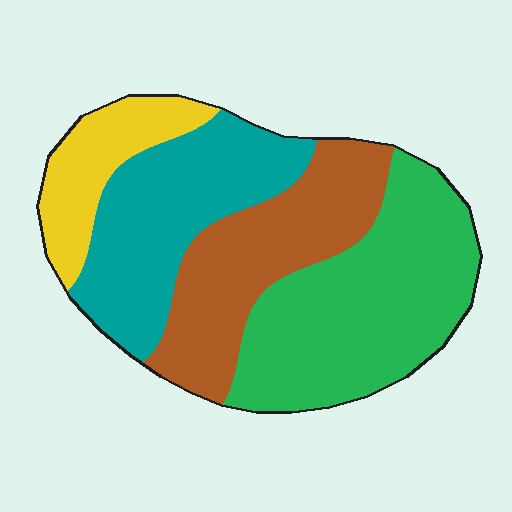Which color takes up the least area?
Yellow, at roughly 15%.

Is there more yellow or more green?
Green.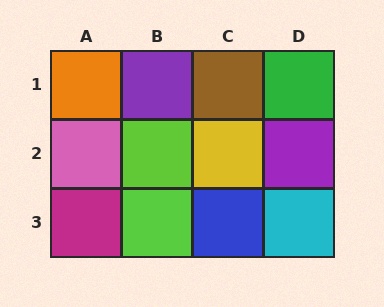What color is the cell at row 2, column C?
Yellow.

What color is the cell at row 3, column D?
Cyan.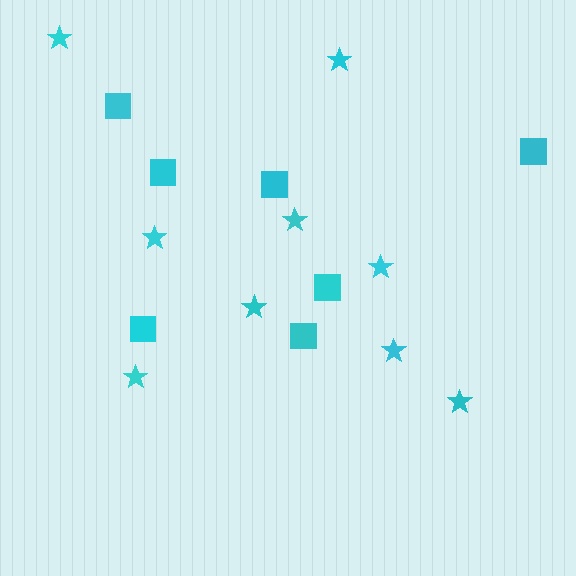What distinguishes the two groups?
There are 2 groups: one group of stars (9) and one group of squares (7).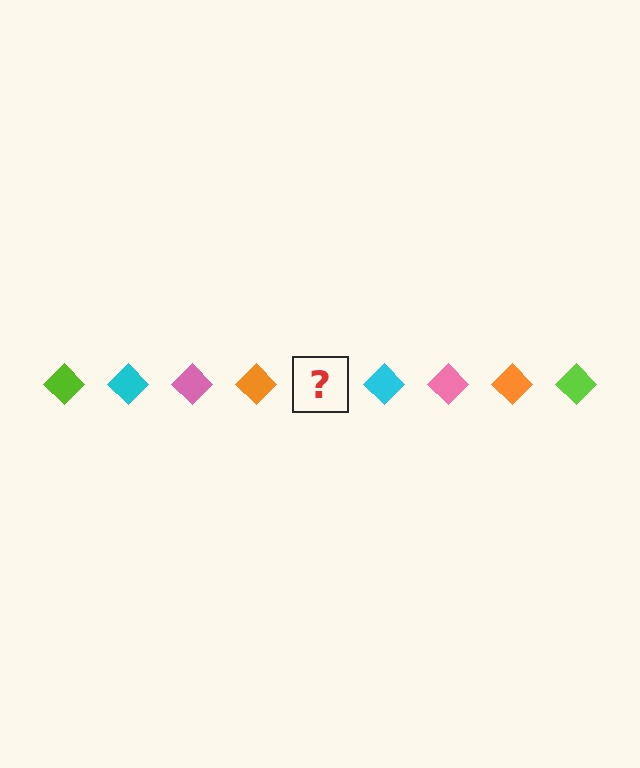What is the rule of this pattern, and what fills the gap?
The rule is that the pattern cycles through lime, cyan, pink, orange diamonds. The gap should be filled with a lime diamond.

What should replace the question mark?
The question mark should be replaced with a lime diamond.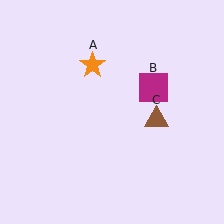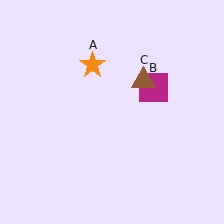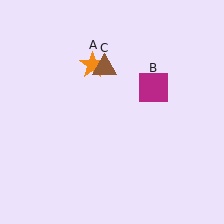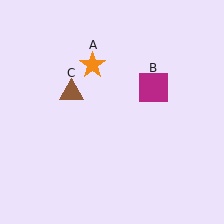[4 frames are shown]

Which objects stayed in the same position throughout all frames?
Orange star (object A) and magenta square (object B) remained stationary.